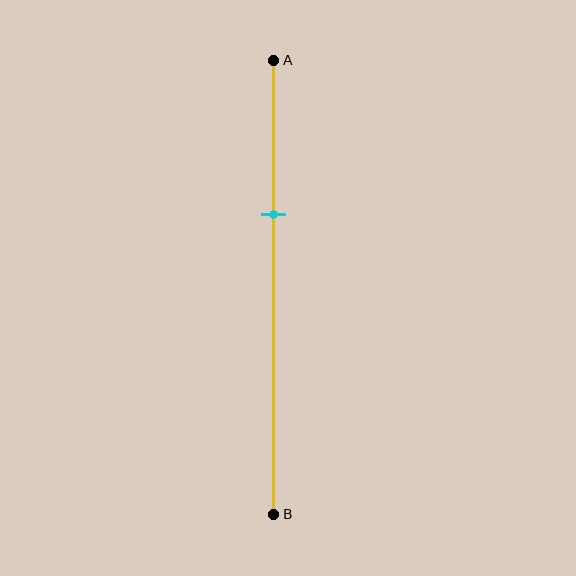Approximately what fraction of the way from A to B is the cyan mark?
The cyan mark is approximately 35% of the way from A to B.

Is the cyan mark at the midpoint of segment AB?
No, the mark is at about 35% from A, not at the 50% midpoint.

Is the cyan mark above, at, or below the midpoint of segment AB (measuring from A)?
The cyan mark is above the midpoint of segment AB.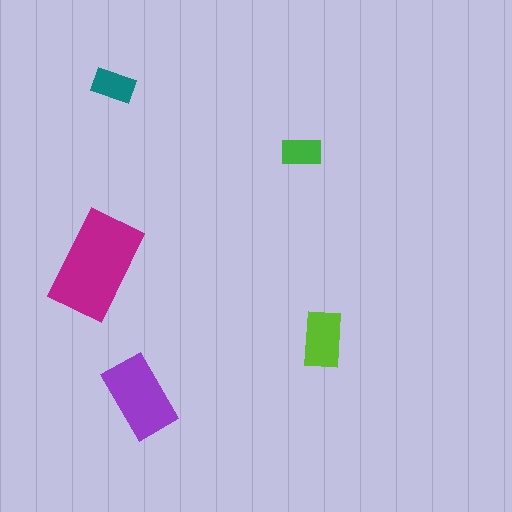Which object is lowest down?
The purple rectangle is bottommost.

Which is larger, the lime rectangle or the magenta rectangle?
The magenta one.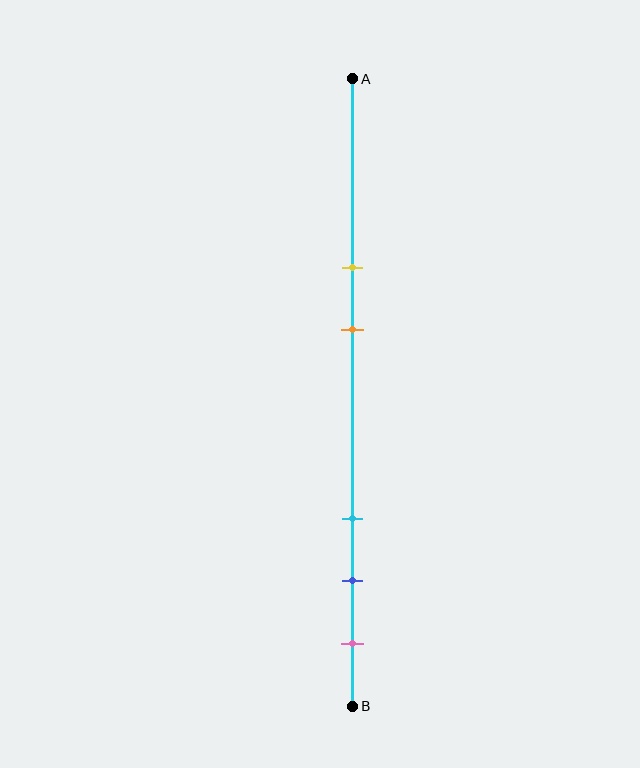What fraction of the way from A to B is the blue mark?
The blue mark is approximately 80% (0.8) of the way from A to B.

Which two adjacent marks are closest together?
The blue and pink marks are the closest adjacent pair.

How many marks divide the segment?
There are 5 marks dividing the segment.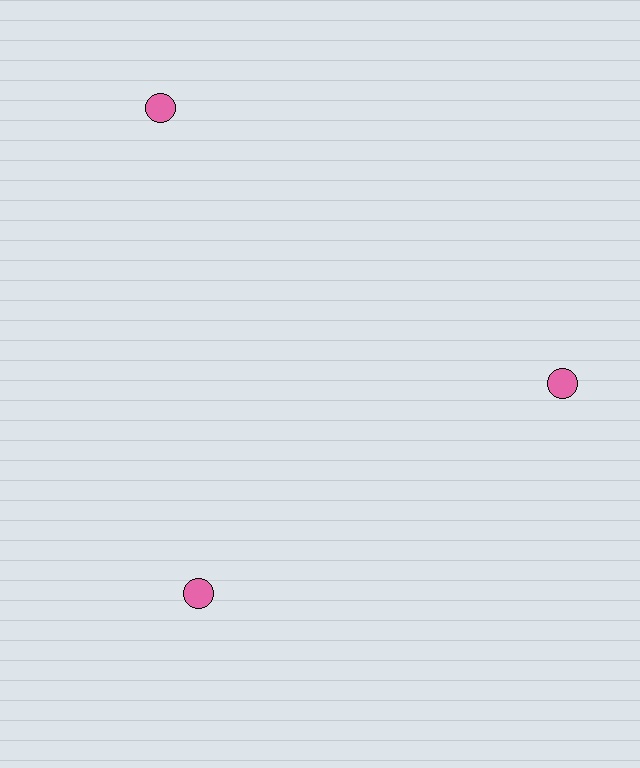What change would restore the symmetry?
The symmetry would be restored by moving it inward, back onto the ring so that all 3 circles sit at equal angles and equal distance from the center.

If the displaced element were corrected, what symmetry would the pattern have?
It would have 3-fold rotational symmetry — the pattern would map onto itself every 120 degrees.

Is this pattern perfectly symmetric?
No. The 3 pink circles are arranged in a ring, but one element near the 11 o'clock position is pushed outward from the center, breaking the 3-fold rotational symmetry.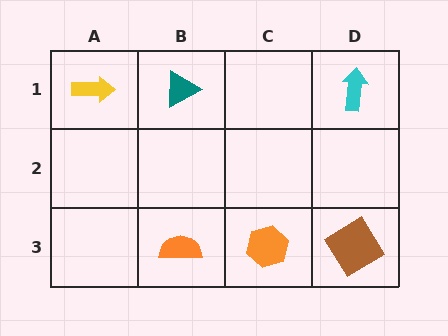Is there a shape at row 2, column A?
No, that cell is empty.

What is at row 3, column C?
An orange hexagon.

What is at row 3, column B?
An orange semicircle.